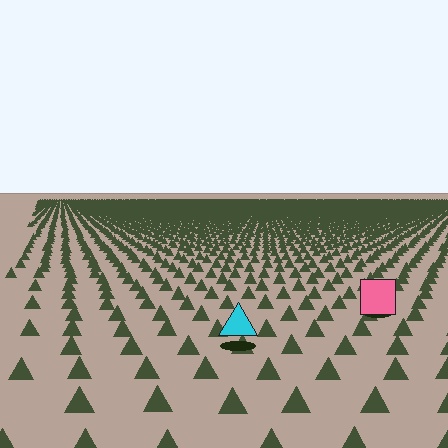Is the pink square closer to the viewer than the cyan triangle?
No. The cyan triangle is closer — you can tell from the texture gradient: the ground texture is coarser near it.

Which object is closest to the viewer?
The cyan triangle is closest. The texture marks near it are larger and more spread out.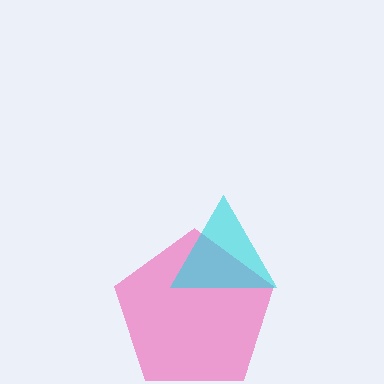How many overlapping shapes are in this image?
There are 2 overlapping shapes in the image.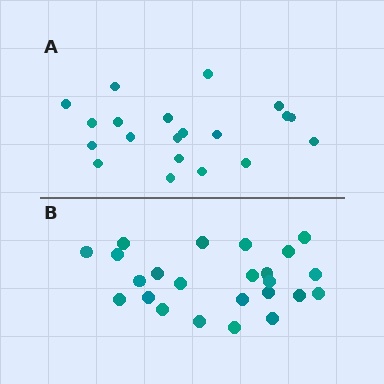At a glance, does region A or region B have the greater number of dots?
Region B (the bottom region) has more dots.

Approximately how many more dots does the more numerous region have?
Region B has about 4 more dots than region A.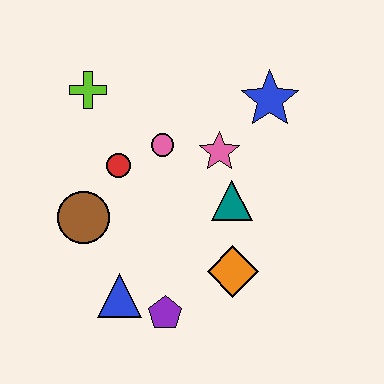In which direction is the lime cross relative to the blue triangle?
The lime cross is above the blue triangle.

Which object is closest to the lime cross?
The red circle is closest to the lime cross.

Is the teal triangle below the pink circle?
Yes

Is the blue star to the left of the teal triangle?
No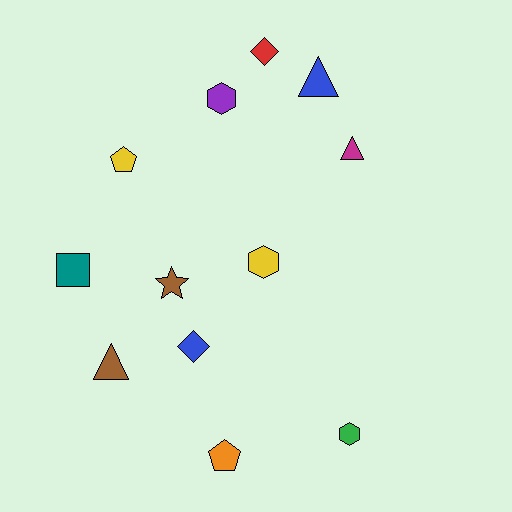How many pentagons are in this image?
There are 2 pentagons.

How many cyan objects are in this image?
There are no cyan objects.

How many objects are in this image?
There are 12 objects.